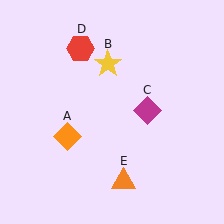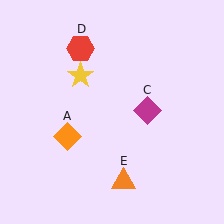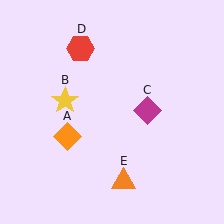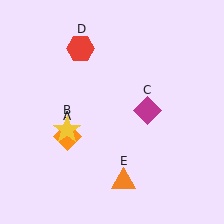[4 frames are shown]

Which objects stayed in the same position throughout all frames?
Orange diamond (object A) and magenta diamond (object C) and red hexagon (object D) and orange triangle (object E) remained stationary.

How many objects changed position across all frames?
1 object changed position: yellow star (object B).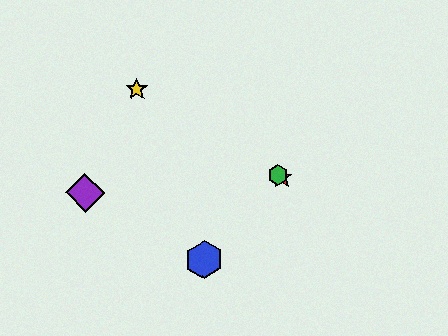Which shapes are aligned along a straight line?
The red star, the green hexagon, the yellow star are aligned along a straight line.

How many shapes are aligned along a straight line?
3 shapes (the red star, the green hexagon, the yellow star) are aligned along a straight line.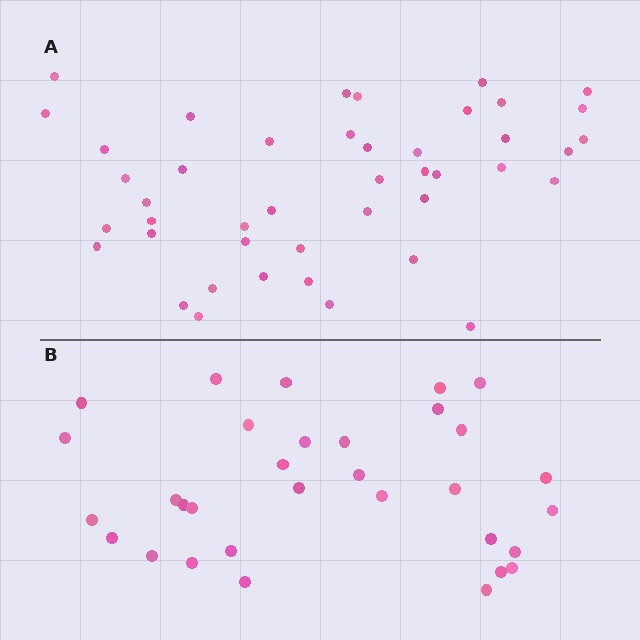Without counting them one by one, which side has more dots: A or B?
Region A (the top region) has more dots.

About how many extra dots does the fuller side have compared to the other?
Region A has roughly 12 or so more dots than region B.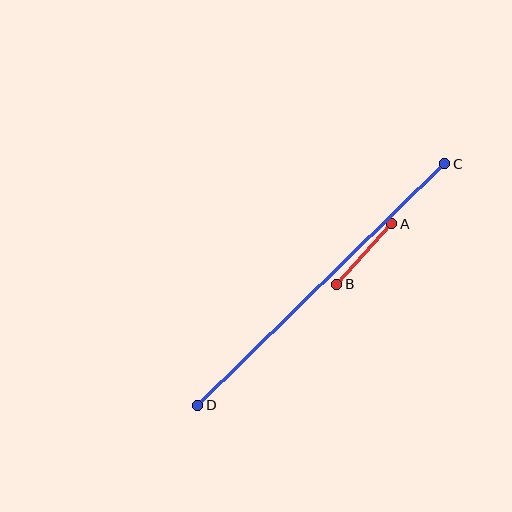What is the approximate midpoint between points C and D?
The midpoint is at approximately (321, 285) pixels.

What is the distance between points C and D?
The distance is approximately 345 pixels.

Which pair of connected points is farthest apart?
Points C and D are farthest apart.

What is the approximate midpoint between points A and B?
The midpoint is at approximately (364, 254) pixels.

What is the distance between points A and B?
The distance is approximately 82 pixels.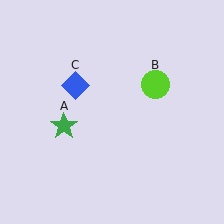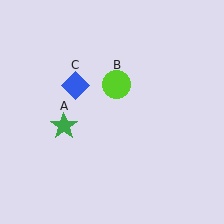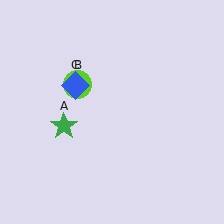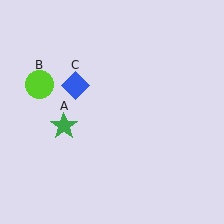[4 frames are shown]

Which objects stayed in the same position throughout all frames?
Green star (object A) and blue diamond (object C) remained stationary.